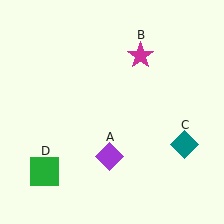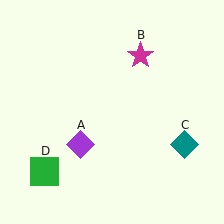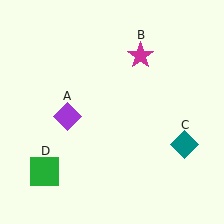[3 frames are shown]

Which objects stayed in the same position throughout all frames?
Magenta star (object B) and teal diamond (object C) and green square (object D) remained stationary.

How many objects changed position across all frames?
1 object changed position: purple diamond (object A).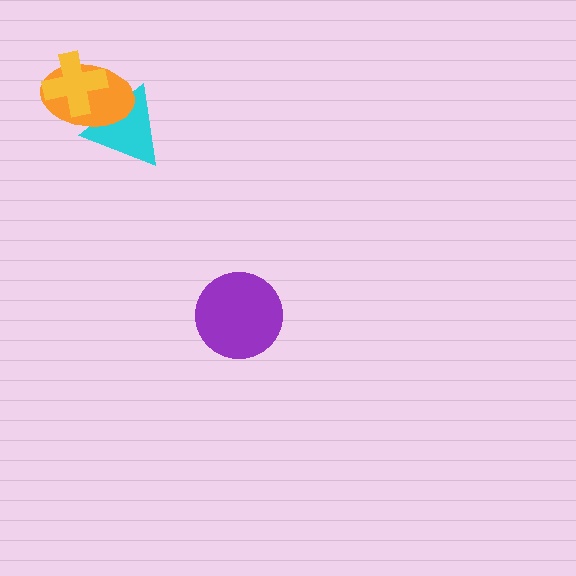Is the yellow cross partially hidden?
No, no other shape covers it.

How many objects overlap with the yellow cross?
2 objects overlap with the yellow cross.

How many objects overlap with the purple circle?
0 objects overlap with the purple circle.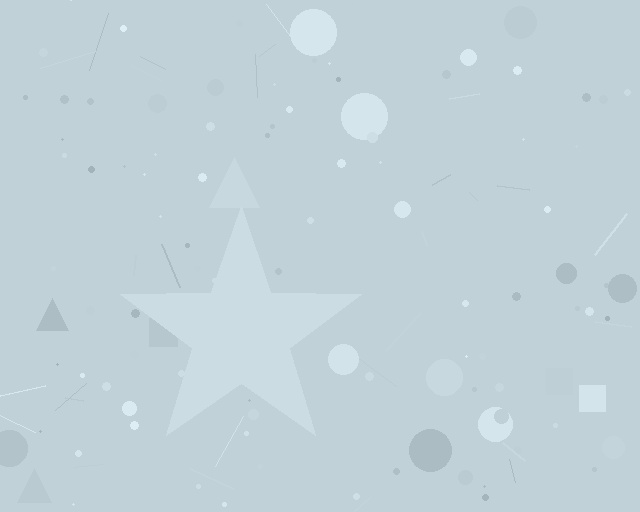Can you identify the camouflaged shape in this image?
The camouflaged shape is a star.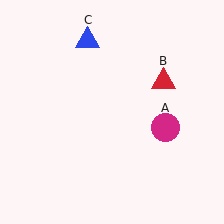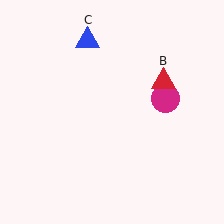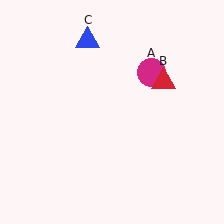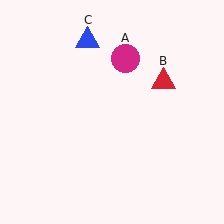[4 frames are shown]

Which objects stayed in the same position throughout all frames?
Red triangle (object B) and blue triangle (object C) remained stationary.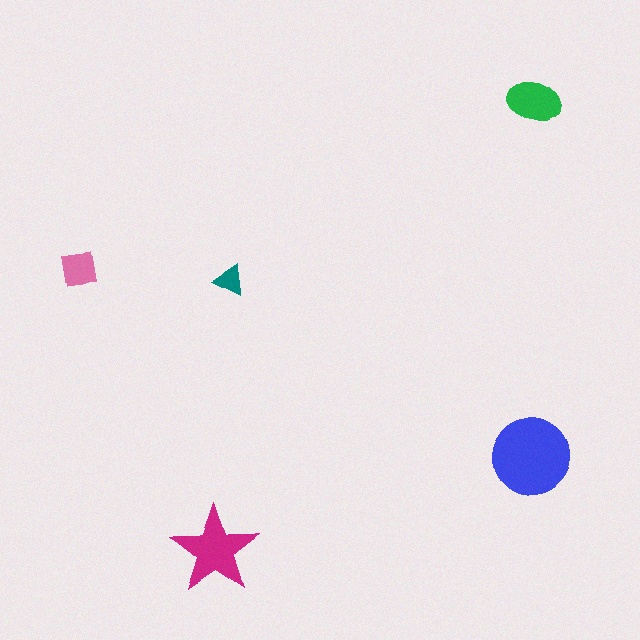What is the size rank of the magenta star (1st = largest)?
2nd.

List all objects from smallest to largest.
The teal triangle, the pink square, the green ellipse, the magenta star, the blue circle.